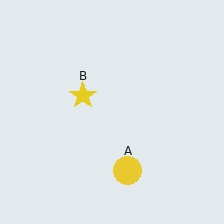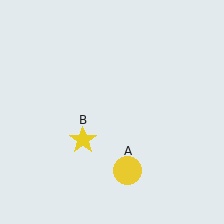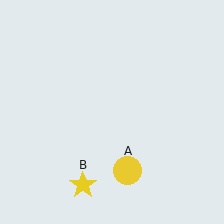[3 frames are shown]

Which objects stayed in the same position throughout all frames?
Yellow circle (object A) remained stationary.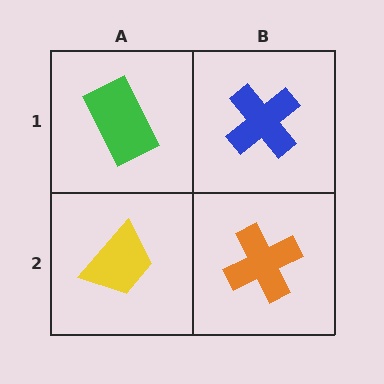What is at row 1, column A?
A green rectangle.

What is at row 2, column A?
A yellow trapezoid.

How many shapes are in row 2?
2 shapes.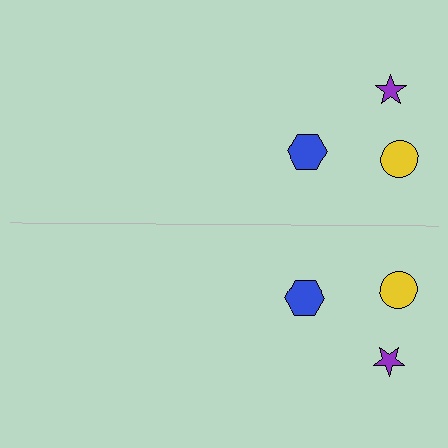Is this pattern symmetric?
Yes, this pattern has bilateral (reflection) symmetry.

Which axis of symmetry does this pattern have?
The pattern has a horizontal axis of symmetry running through the center of the image.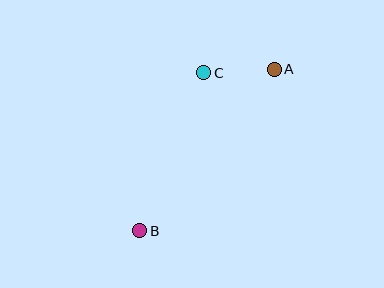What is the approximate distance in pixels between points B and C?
The distance between B and C is approximately 171 pixels.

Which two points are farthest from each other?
Points A and B are farthest from each other.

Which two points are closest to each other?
Points A and C are closest to each other.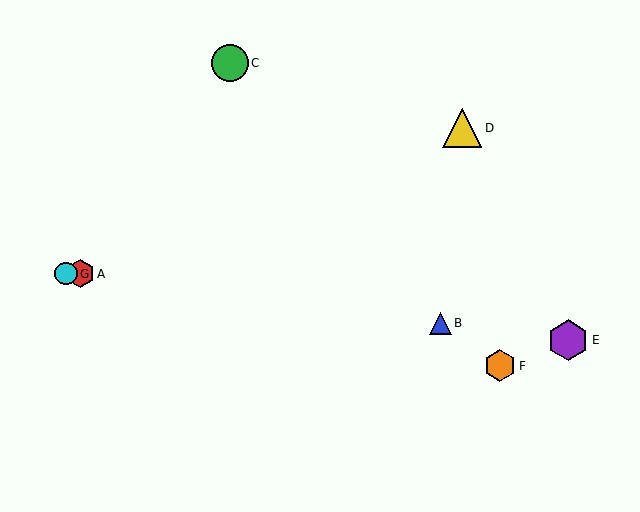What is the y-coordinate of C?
Object C is at y≈63.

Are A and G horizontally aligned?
Yes, both are at y≈274.